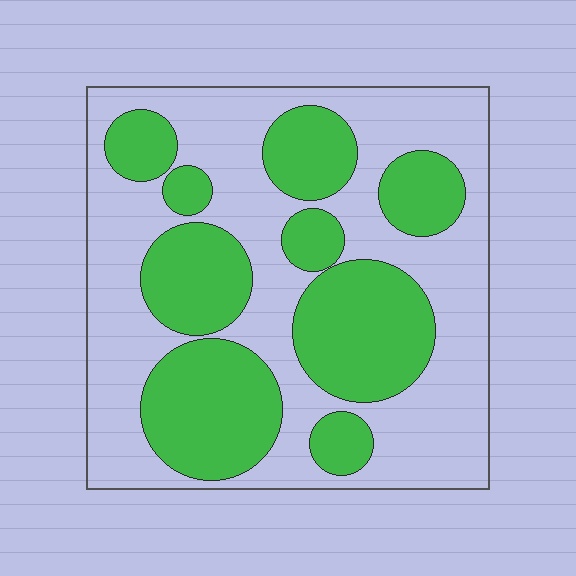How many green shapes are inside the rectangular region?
9.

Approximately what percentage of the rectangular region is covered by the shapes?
Approximately 40%.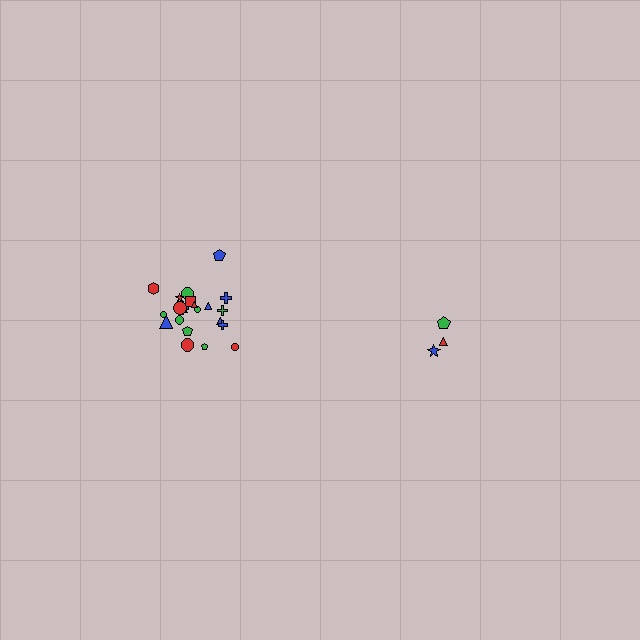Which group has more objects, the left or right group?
The left group.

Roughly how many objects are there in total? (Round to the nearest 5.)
Roughly 25 objects in total.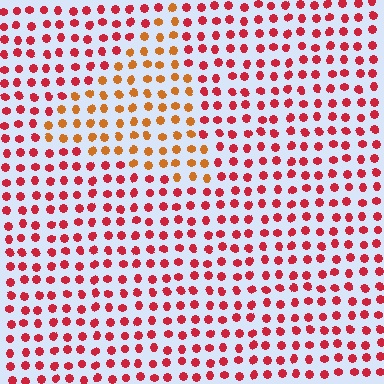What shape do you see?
I see a triangle.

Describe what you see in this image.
The image is filled with small red elements in a uniform arrangement. A triangle-shaped region is visible where the elements are tinted to a slightly different hue, forming a subtle color boundary.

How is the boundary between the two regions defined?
The boundary is defined purely by a slight shift in hue (about 37 degrees). Spacing, size, and orientation are identical on both sides.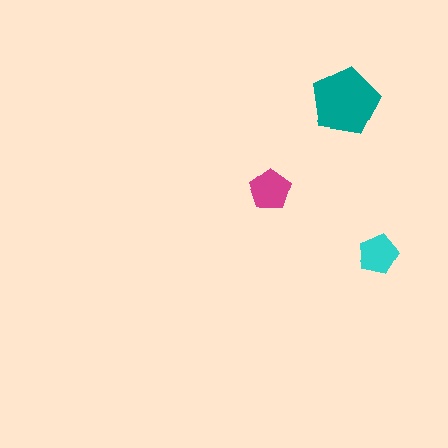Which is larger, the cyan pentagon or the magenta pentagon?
The magenta one.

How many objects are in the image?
There are 3 objects in the image.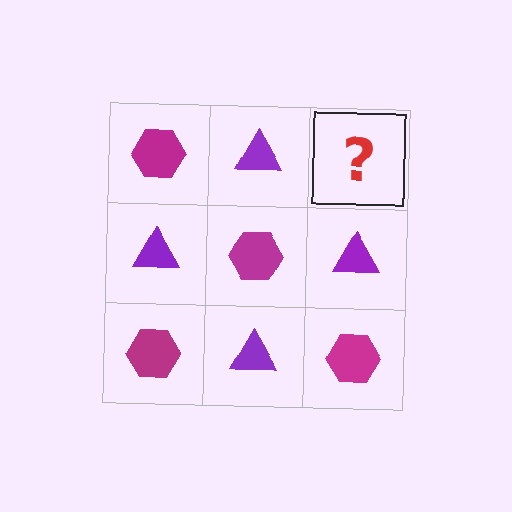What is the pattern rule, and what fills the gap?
The rule is that it alternates magenta hexagon and purple triangle in a checkerboard pattern. The gap should be filled with a magenta hexagon.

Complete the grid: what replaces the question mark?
The question mark should be replaced with a magenta hexagon.